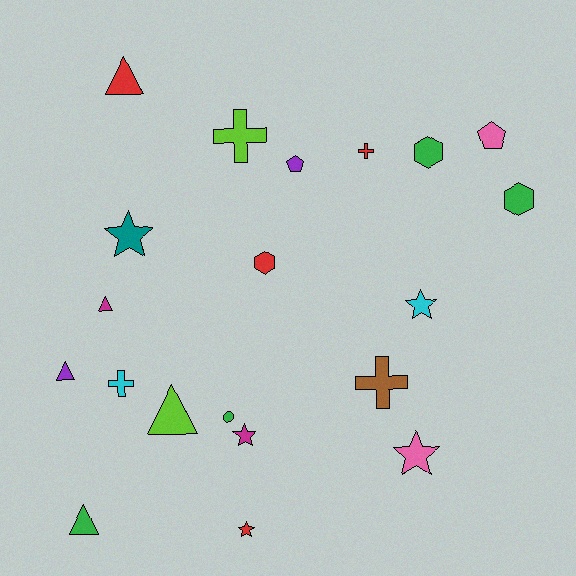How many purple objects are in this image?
There are 2 purple objects.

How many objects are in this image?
There are 20 objects.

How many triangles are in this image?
There are 5 triangles.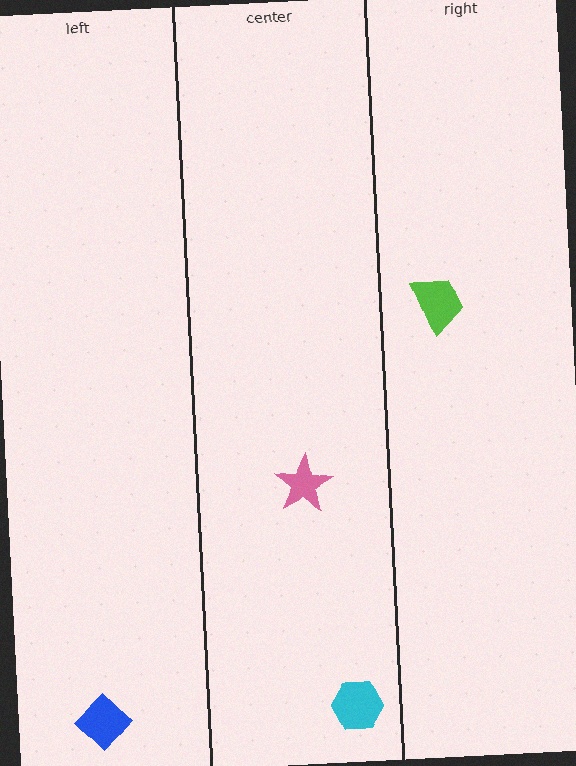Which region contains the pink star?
The center region.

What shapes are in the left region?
The blue diamond.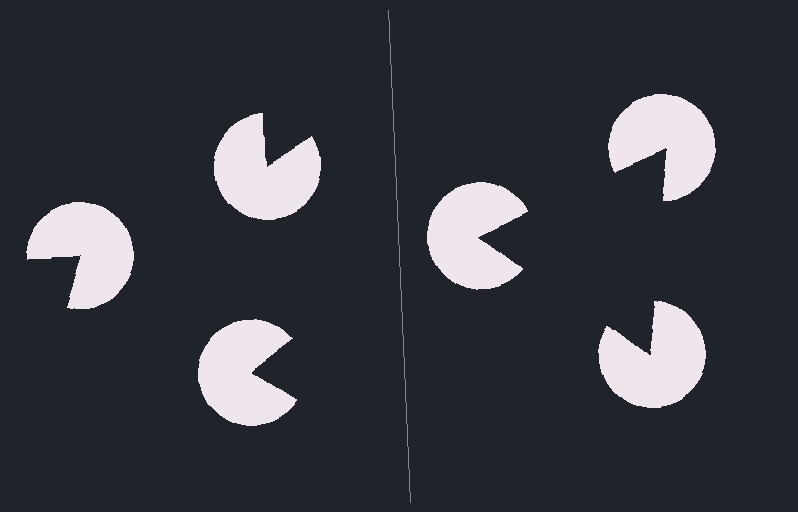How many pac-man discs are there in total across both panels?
6 — 3 on each side.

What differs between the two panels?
The pac-man discs are positioned identically on both sides; only the wedge orientations differ. On the right they align to a triangle; on the left they are misaligned.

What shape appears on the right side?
An illusory triangle.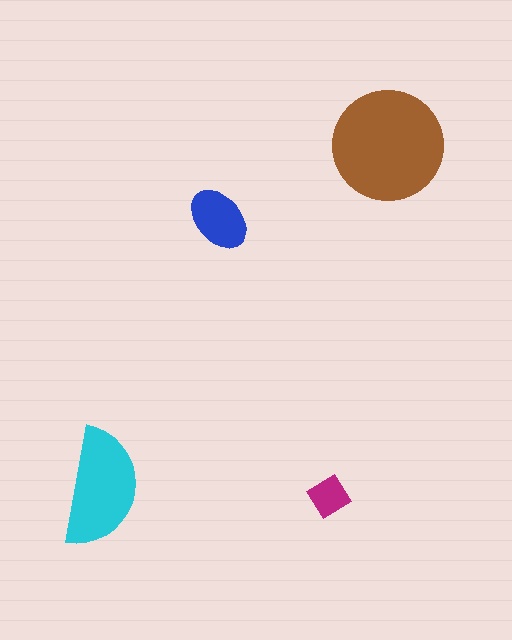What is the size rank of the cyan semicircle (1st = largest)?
2nd.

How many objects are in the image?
There are 4 objects in the image.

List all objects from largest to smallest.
The brown circle, the cyan semicircle, the blue ellipse, the magenta diamond.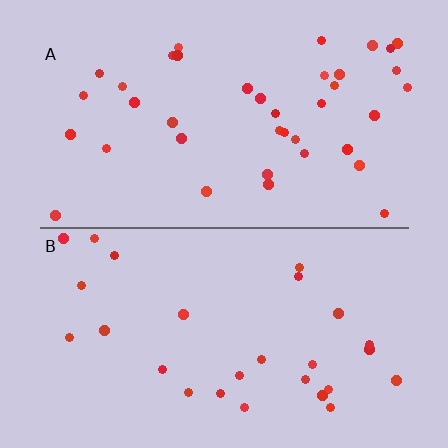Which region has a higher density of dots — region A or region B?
A (the top).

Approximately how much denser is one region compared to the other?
Approximately 1.4× — region A over region B.